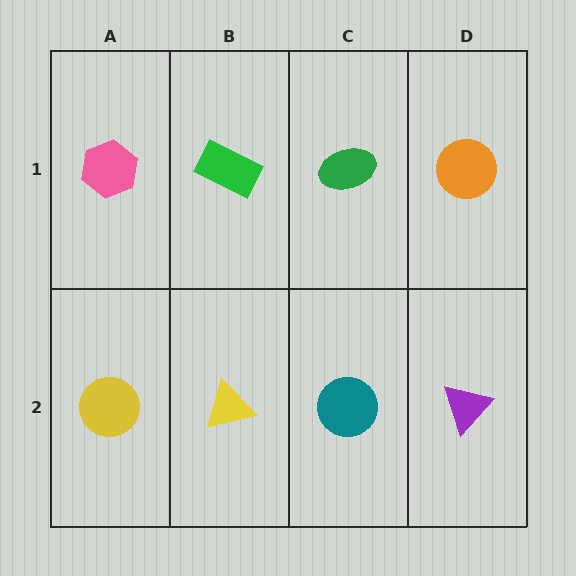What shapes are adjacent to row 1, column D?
A purple triangle (row 2, column D), a green ellipse (row 1, column C).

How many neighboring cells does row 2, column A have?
2.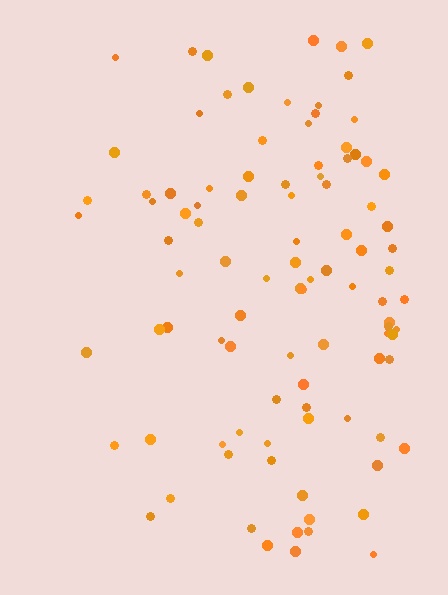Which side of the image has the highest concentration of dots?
The right.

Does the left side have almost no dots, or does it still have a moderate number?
Still a moderate number, just noticeably fewer than the right.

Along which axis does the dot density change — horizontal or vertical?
Horizontal.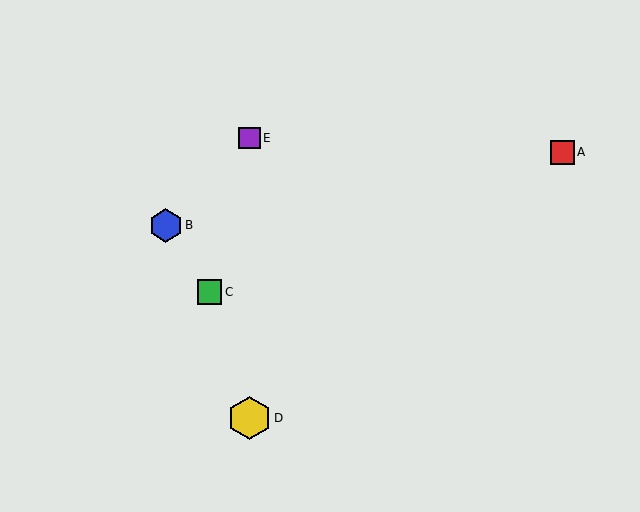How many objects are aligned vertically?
2 objects (D, E) are aligned vertically.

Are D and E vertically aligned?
Yes, both are at x≈250.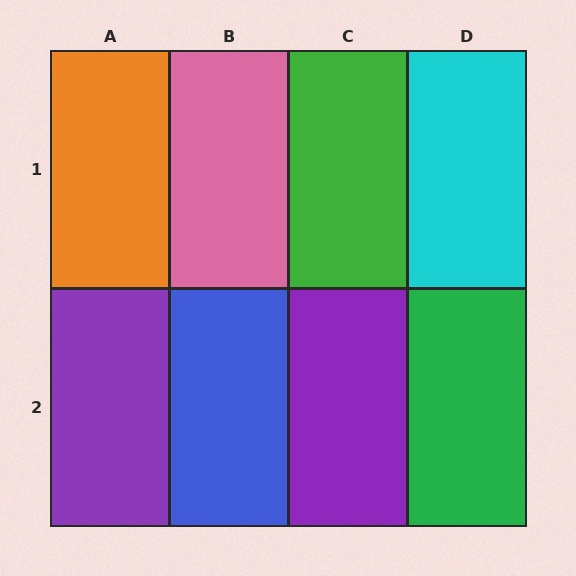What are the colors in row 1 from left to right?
Orange, pink, green, cyan.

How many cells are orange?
1 cell is orange.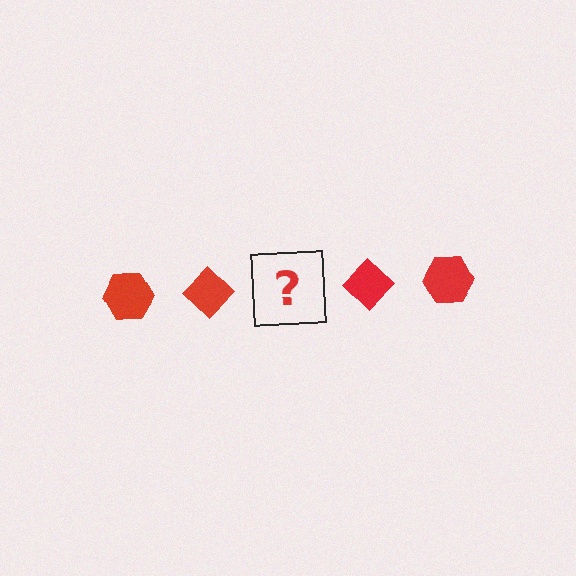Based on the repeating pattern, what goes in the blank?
The blank should be a red hexagon.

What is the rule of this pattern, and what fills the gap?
The rule is that the pattern cycles through hexagon, diamond shapes in red. The gap should be filled with a red hexagon.